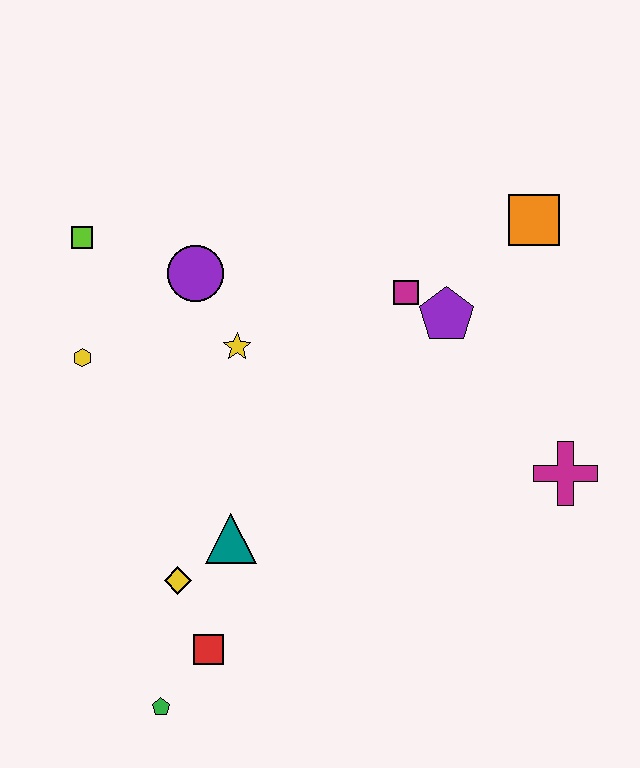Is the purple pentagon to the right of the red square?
Yes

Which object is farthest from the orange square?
The green pentagon is farthest from the orange square.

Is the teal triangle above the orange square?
No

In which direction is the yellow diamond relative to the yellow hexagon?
The yellow diamond is below the yellow hexagon.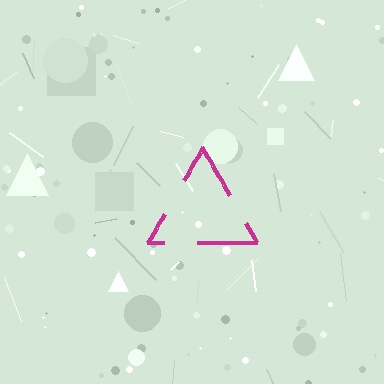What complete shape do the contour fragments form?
The contour fragments form a triangle.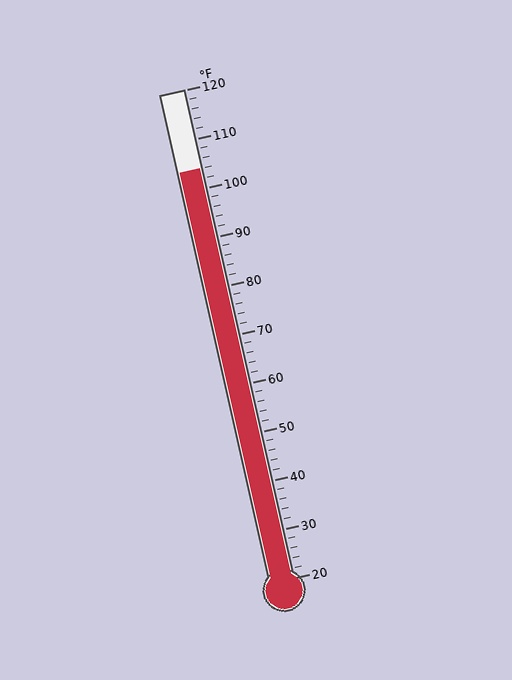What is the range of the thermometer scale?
The thermometer scale ranges from 20°F to 120°F.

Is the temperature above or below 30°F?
The temperature is above 30°F.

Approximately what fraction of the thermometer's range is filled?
The thermometer is filled to approximately 85% of its range.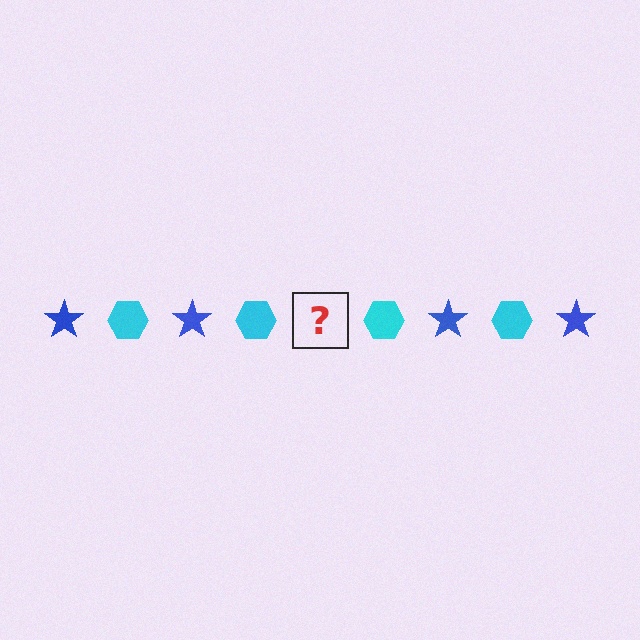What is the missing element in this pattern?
The missing element is a blue star.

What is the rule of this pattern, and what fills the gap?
The rule is that the pattern alternates between blue star and cyan hexagon. The gap should be filled with a blue star.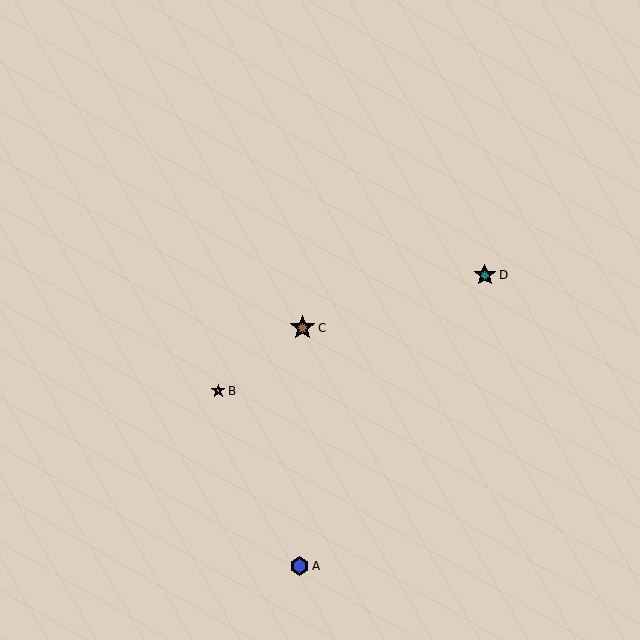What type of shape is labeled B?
Shape B is an orange star.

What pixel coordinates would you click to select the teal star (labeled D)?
Click at (485, 275) to select the teal star D.